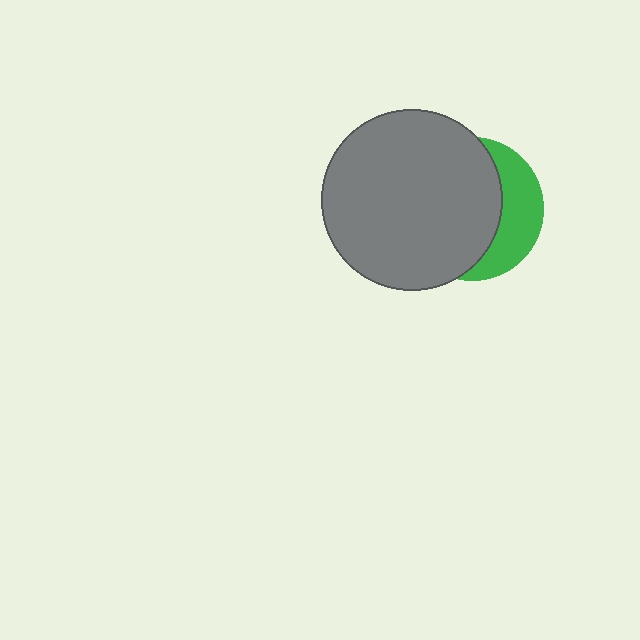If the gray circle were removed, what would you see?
You would see the complete green circle.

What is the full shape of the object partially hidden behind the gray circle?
The partially hidden object is a green circle.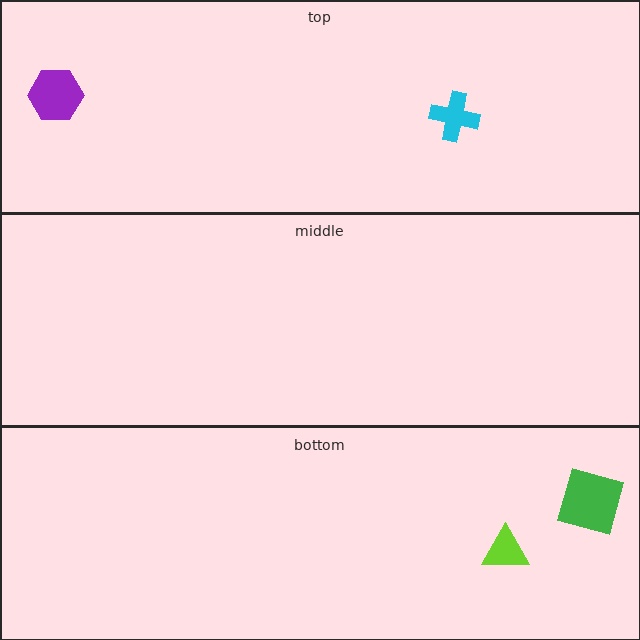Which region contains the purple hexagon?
The top region.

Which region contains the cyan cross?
The top region.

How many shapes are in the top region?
2.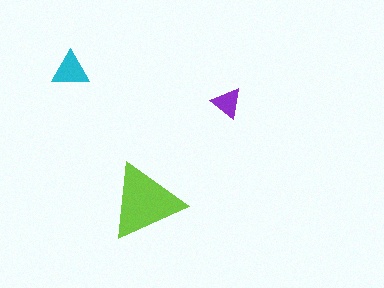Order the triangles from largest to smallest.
the lime one, the cyan one, the purple one.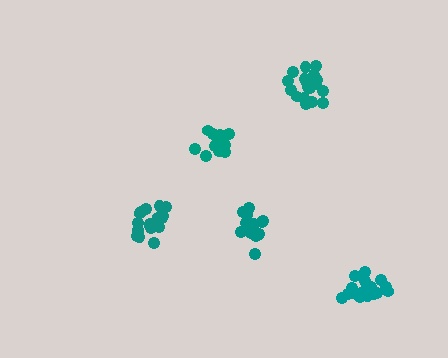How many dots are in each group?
Group 1: 19 dots, Group 2: 14 dots, Group 3: 14 dots, Group 4: 19 dots, Group 5: 19 dots (85 total).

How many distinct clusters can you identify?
There are 5 distinct clusters.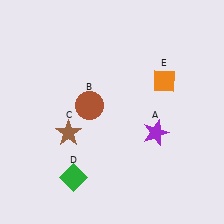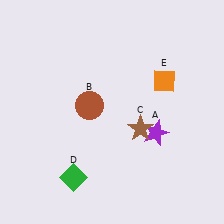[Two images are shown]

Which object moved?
The brown star (C) moved right.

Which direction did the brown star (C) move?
The brown star (C) moved right.